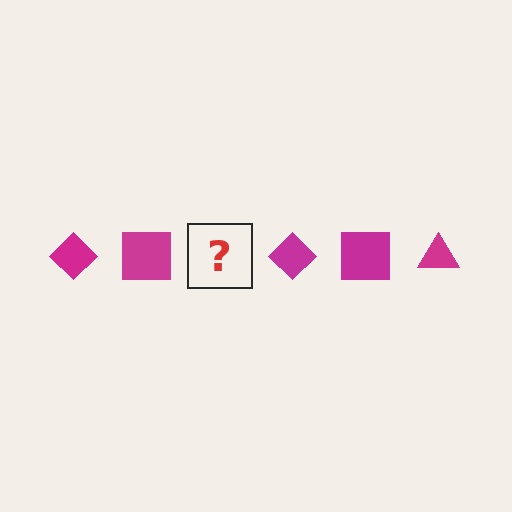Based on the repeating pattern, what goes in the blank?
The blank should be a magenta triangle.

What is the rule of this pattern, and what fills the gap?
The rule is that the pattern cycles through diamond, square, triangle shapes in magenta. The gap should be filled with a magenta triangle.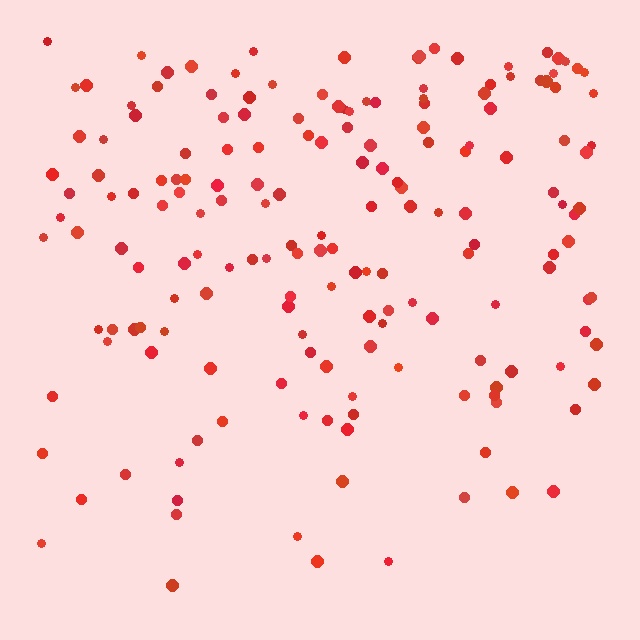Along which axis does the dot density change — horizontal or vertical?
Vertical.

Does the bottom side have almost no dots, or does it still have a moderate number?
Still a moderate number, just noticeably fewer than the top.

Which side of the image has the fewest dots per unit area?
The bottom.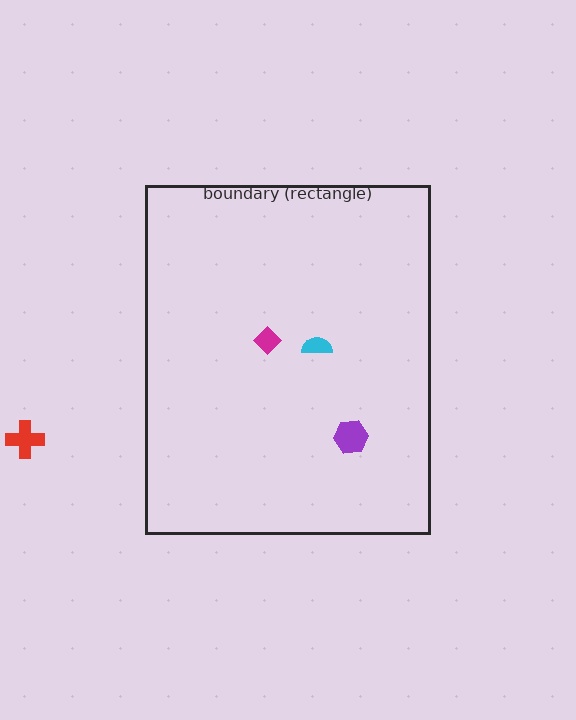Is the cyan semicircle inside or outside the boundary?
Inside.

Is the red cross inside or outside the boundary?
Outside.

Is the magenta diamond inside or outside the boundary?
Inside.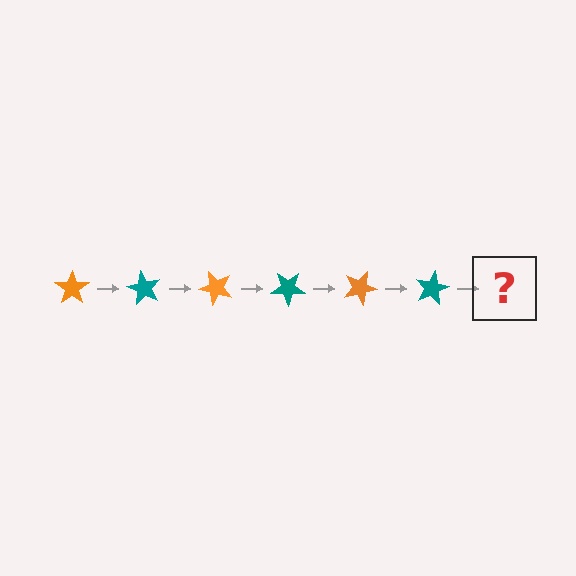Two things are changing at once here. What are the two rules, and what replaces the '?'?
The two rules are that it rotates 60 degrees each step and the color cycles through orange and teal. The '?' should be an orange star, rotated 360 degrees from the start.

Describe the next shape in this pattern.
It should be an orange star, rotated 360 degrees from the start.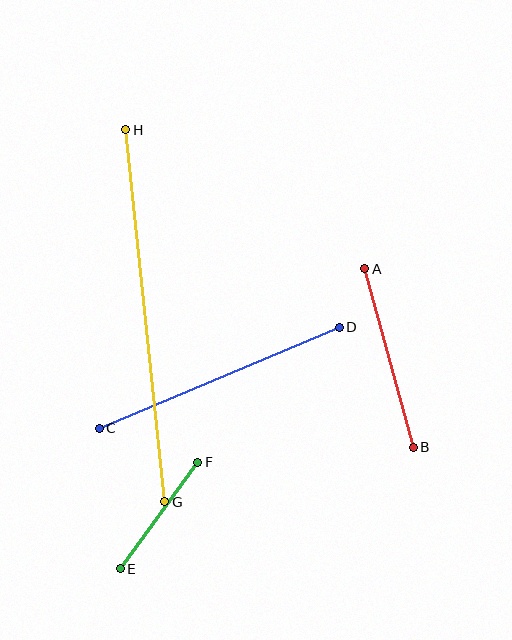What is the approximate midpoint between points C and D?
The midpoint is at approximately (219, 378) pixels.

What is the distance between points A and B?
The distance is approximately 185 pixels.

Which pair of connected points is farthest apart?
Points G and H are farthest apart.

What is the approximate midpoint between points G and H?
The midpoint is at approximately (145, 316) pixels.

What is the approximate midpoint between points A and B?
The midpoint is at approximately (389, 358) pixels.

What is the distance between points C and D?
The distance is approximately 260 pixels.